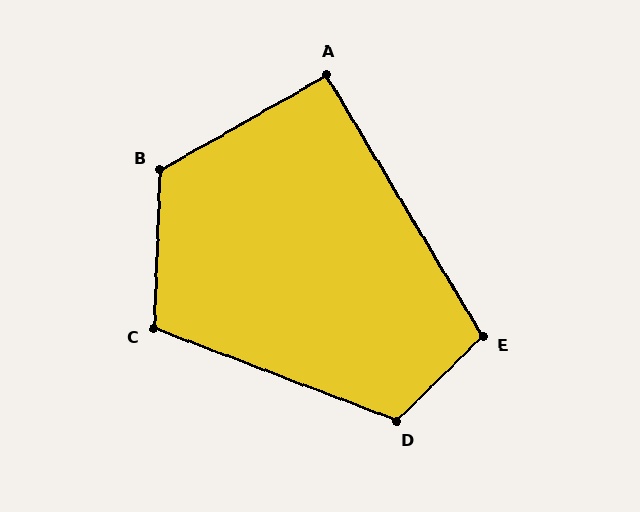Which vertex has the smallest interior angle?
A, at approximately 91 degrees.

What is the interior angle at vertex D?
Approximately 115 degrees (obtuse).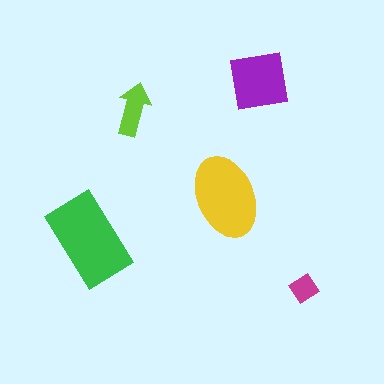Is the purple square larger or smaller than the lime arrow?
Larger.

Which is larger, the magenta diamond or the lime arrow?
The lime arrow.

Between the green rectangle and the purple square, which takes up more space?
The green rectangle.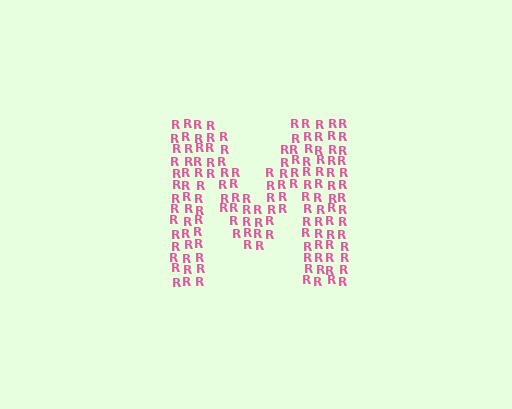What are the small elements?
The small elements are letter R's.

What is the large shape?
The large shape is the letter M.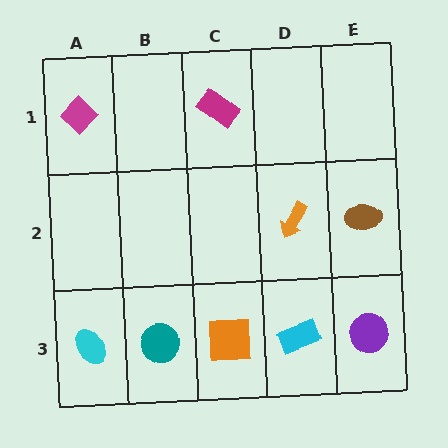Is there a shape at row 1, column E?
No, that cell is empty.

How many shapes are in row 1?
2 shapes.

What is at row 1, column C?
A magenta rectangle.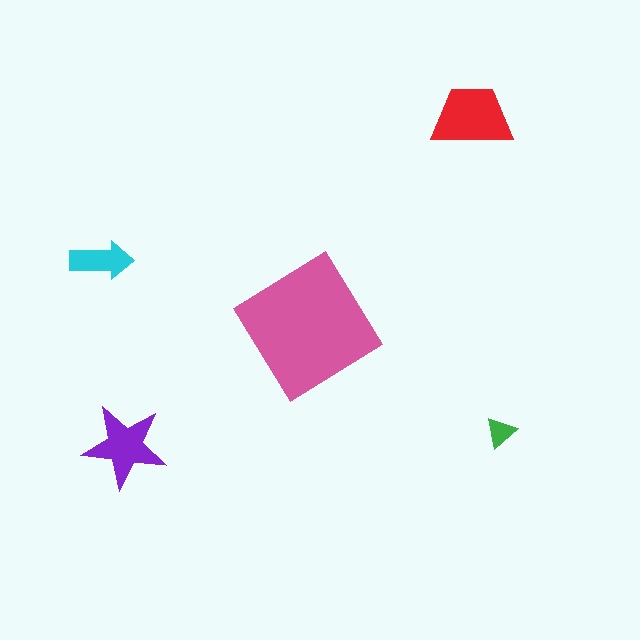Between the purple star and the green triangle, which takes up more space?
The purple star.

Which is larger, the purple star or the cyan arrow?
The purple star.